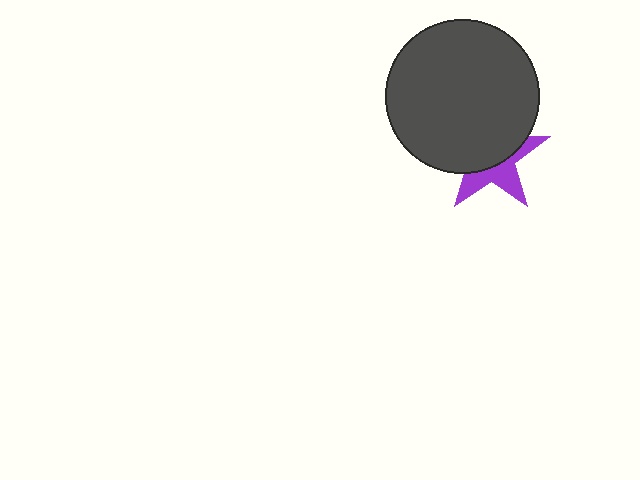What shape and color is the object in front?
The object in front is a dark gray circle.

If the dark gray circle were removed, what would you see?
You would see the complete purple star.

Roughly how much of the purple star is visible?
A small part of it is visible (roughly 41%).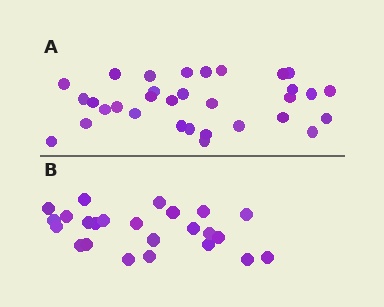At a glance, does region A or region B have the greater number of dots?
Region A (the top region) has more dots.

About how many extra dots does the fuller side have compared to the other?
Region A has roughly 8 or so more dots than region B.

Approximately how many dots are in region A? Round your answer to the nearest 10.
About 30 dots. (The exact count is 32, which rounds to 30.)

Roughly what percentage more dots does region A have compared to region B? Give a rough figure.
About 35% more.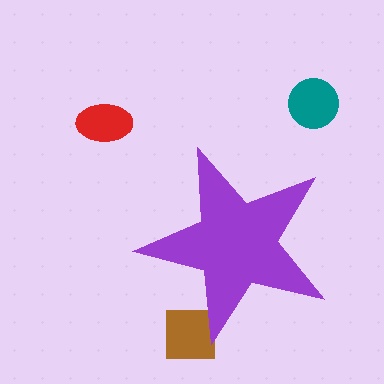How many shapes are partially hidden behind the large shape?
1 shape is partially hidden.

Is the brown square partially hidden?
Yes, the brown square is partially hidden behind the purple star.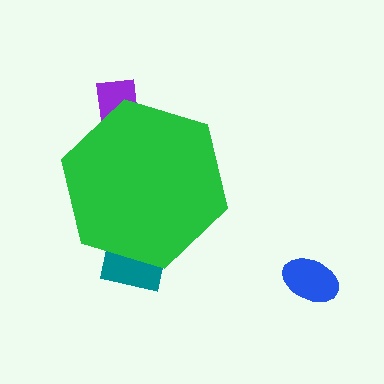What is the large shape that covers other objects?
A green hexagon.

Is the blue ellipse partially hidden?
No, the blue ellipse is fully visible.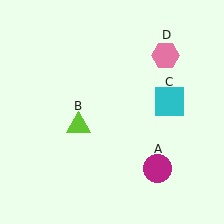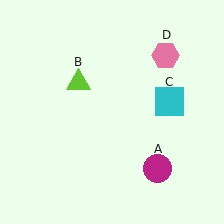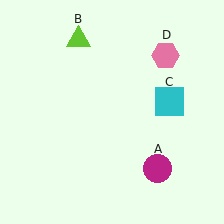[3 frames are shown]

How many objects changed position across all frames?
1 object changed position: lime triangle (object B).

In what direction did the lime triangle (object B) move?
The lime triangle (object B) moved up.